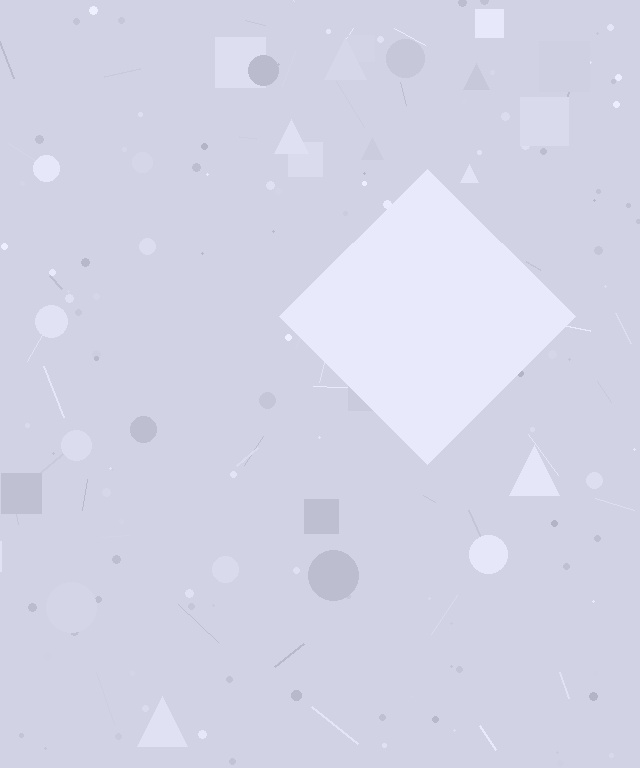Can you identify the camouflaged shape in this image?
The camouflaged shape is a diamond.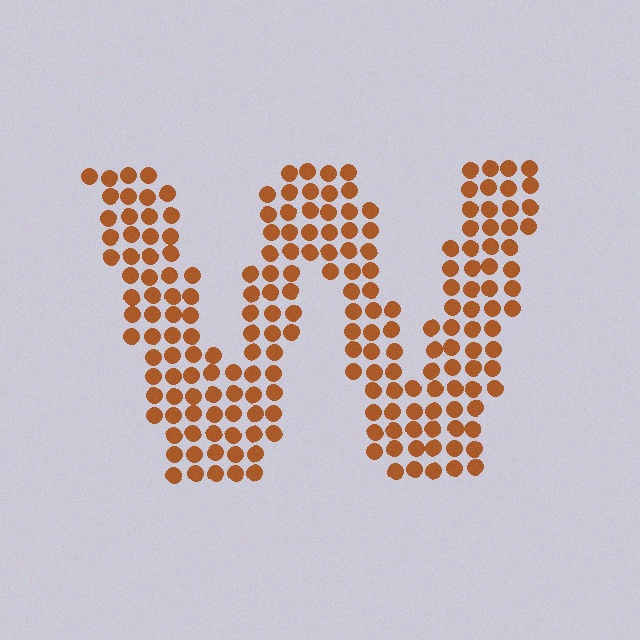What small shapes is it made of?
It is made of small circles.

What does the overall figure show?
The overall figure shows the letter W.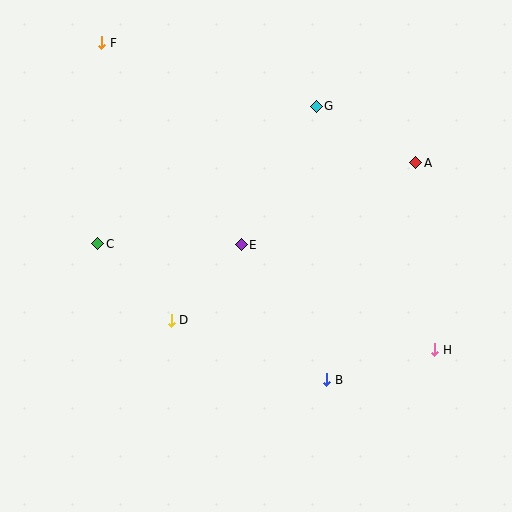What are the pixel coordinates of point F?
Point F is at (102, 43).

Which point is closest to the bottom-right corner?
Point H is closest to the bottom-right corner.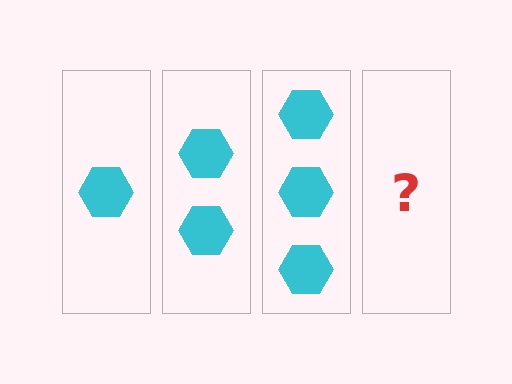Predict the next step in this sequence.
The next step is 4 hexagons.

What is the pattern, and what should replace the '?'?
The pattern is that each step adds one more hexagon. The '?' should be 4 hexagons.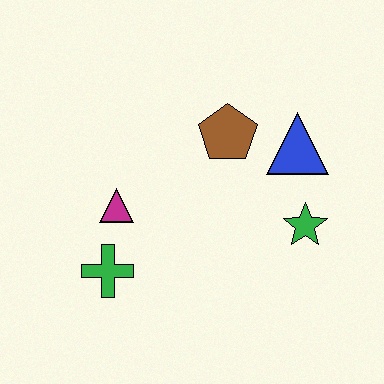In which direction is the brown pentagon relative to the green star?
The brown pentagon is above the green star.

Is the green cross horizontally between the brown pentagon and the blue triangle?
No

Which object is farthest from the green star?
The green cross is farthest from the green star.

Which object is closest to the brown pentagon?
The blue triangle is closest to the brown pentagon.